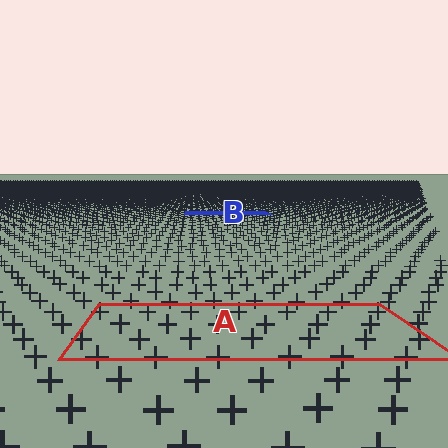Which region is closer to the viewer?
Region A is closer. The texture elements there are larger and more spread out.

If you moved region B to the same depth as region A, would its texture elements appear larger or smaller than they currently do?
They would appear larger. At a closer depth, the same texture elements are projected at a bigger on-screen size.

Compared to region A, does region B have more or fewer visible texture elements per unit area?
Region B has more texture elements per unit area — they are packed more densely because it is farther away.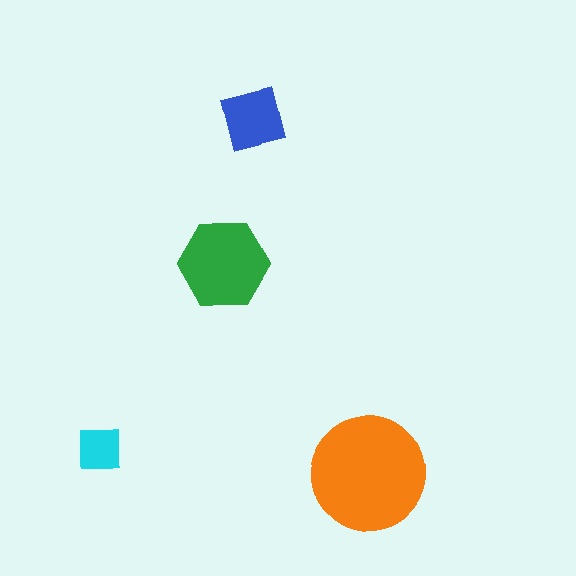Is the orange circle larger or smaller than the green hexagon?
Larger.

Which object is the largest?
The orange circle.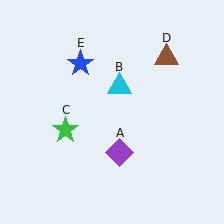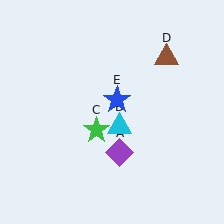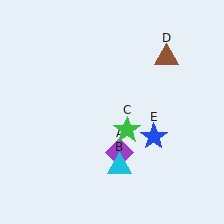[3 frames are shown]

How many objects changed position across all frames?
3 objects changed position: cyan triangle (object B), green star (object C), blue star (object E).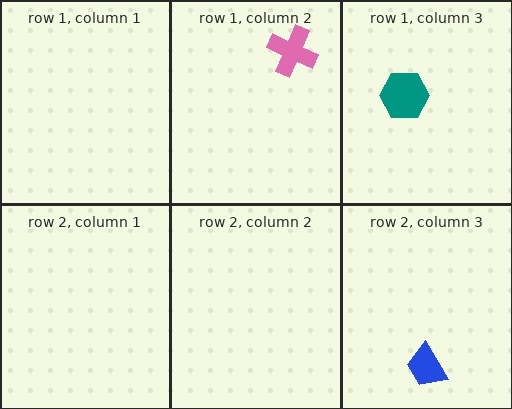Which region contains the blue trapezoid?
The row 2, column 3 region.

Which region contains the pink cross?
The row 1, column 2 region.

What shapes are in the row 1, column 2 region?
The pink cross.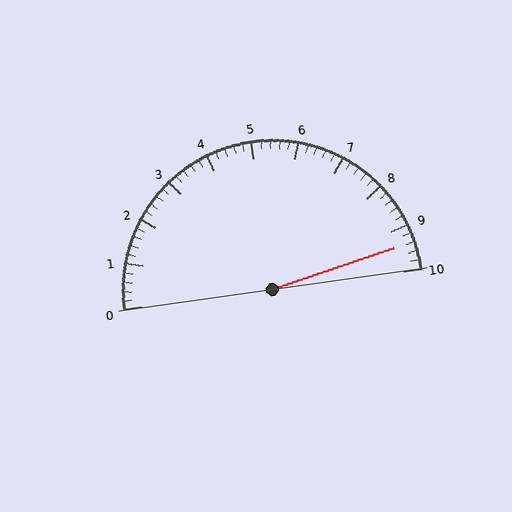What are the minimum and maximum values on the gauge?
The gauge ranges from 0 to 10.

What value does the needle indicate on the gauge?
The needle indicates approximately 9.4.